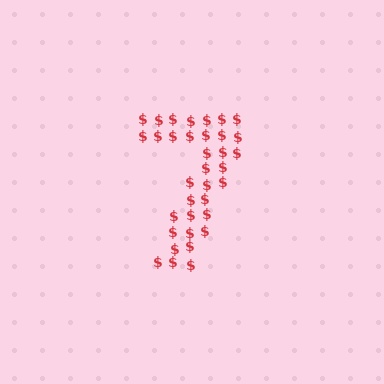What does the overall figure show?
The overall figure shows the digit 7.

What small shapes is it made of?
It is made of small dollar signs.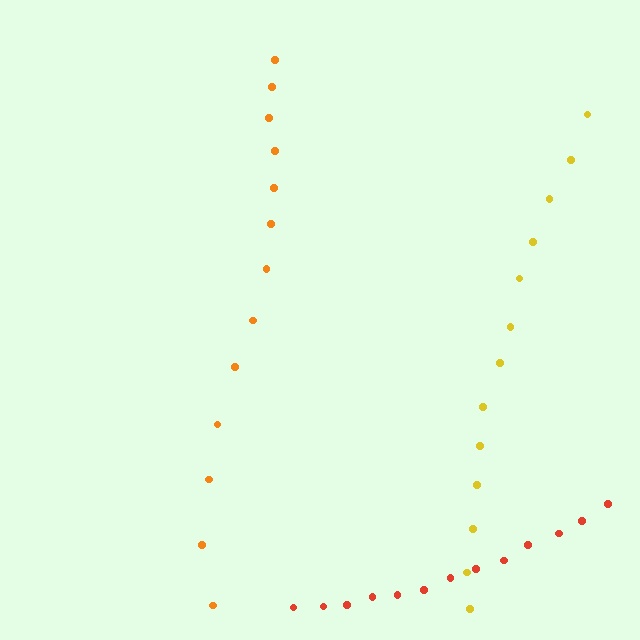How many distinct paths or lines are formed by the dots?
There are 3 distinct paths.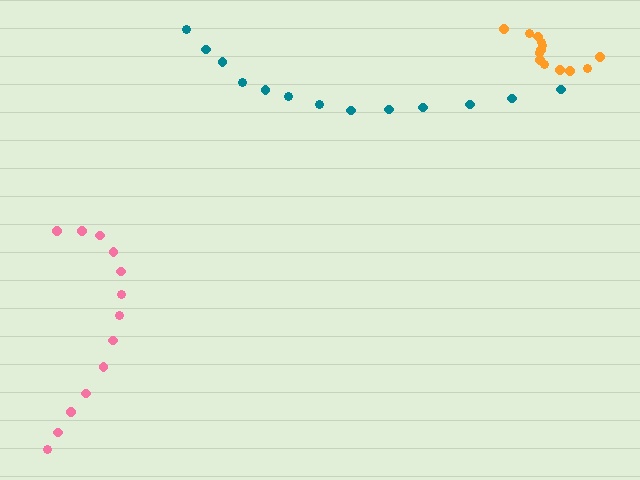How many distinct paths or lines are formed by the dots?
There are 3 distinct paths.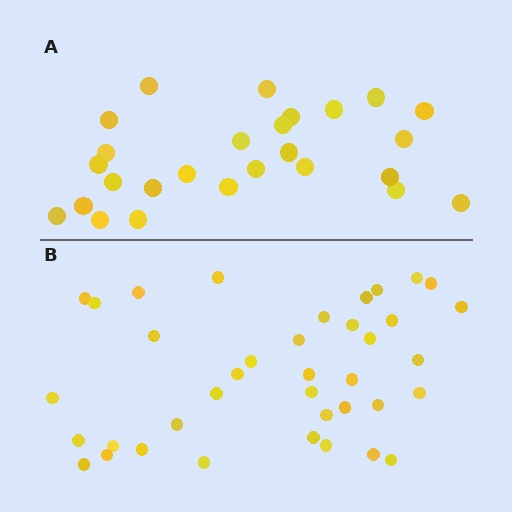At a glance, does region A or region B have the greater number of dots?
Region B (the bottom region) has more dots.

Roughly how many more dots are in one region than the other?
Region B has roughly 12 or so more dots than region A.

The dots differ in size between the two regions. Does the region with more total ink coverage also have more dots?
No. Region A has more total ink coverage because its dots are larger, but region B actually contains more individual dots. Total area can be misleading — the number of items is what matters here.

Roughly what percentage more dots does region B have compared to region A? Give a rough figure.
About 45% more.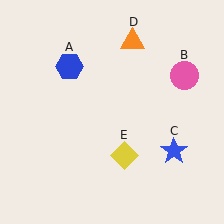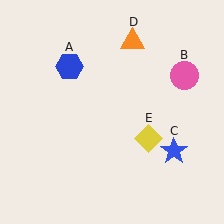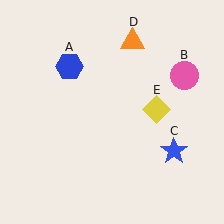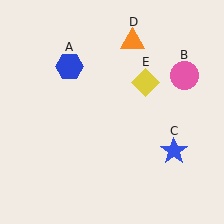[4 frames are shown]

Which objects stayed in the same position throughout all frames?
Blue hexagon (object A) and pink circle (object B) and blue star (object C) and orange triangle (object D) remained stationary.